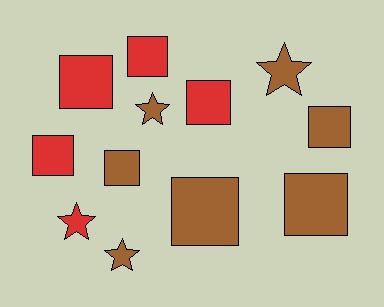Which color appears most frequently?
Brown, with 7 objects.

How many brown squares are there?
There are 4 brown squares.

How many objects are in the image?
There are 12 objects.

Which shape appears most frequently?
Square, with 8 objects.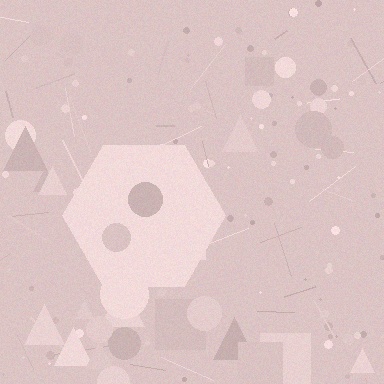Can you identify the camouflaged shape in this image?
The camouflaged shape is a hexagon.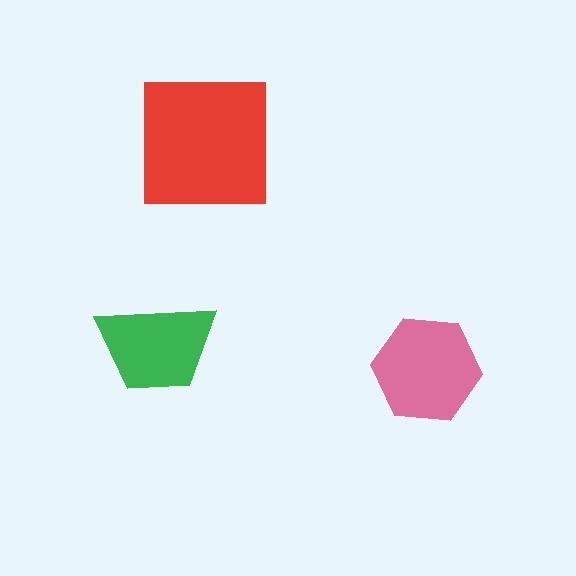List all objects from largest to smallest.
The red square, the pink hexagon, the green trapezoid.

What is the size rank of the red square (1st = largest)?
1st.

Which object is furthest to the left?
The green trapezoid is leftmost.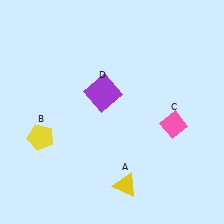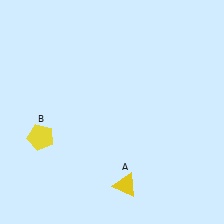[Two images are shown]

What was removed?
The pink diamond (C), the purple square (D) were removed in Image 2.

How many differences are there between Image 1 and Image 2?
There are 2 differences between the two images.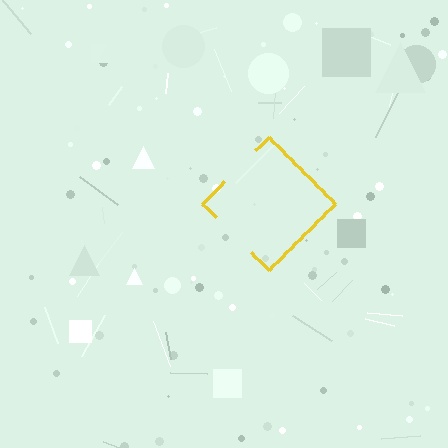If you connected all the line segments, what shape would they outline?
They would outline a diamond.